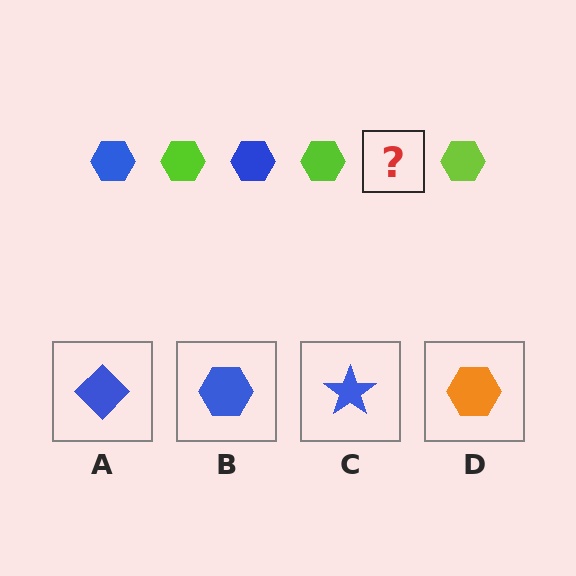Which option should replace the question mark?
Option B.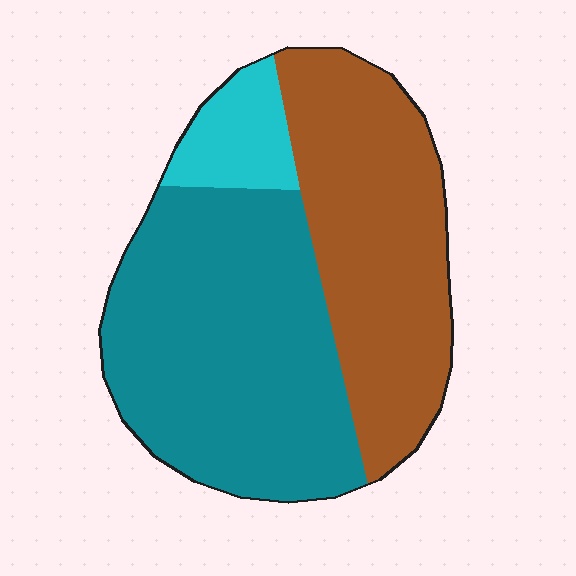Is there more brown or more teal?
Teal.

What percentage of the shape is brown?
Brown takes up about two fifths (2/5) of the shape.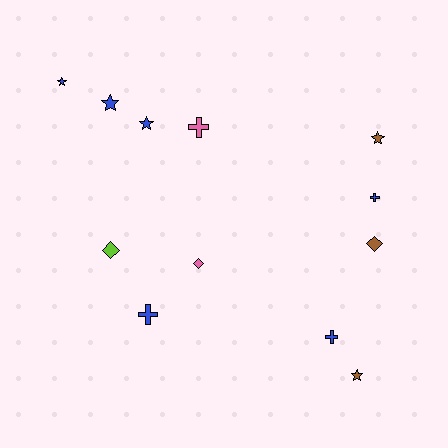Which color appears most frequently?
Blue, with 6 objects.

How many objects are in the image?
There are 12 objects.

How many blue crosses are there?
There are 3 blue crosses.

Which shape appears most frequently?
Star, with 5 objects.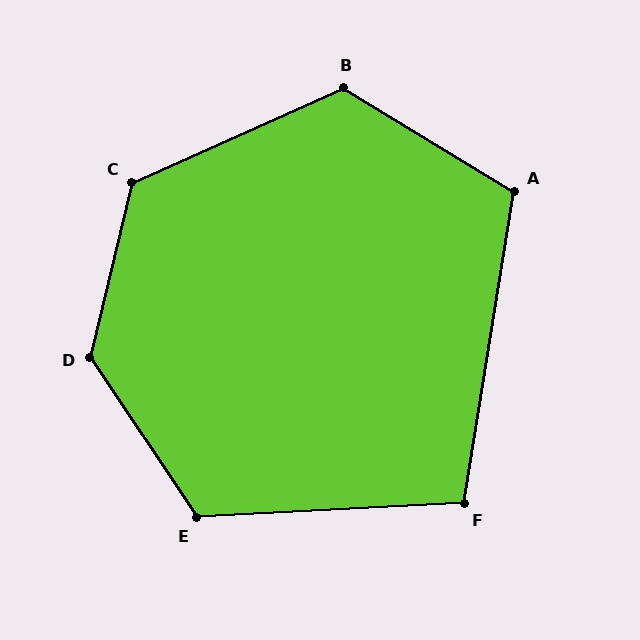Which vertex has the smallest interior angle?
F, at approximately 102 degrees.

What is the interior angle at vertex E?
Approximately 120 degrees (obtuse).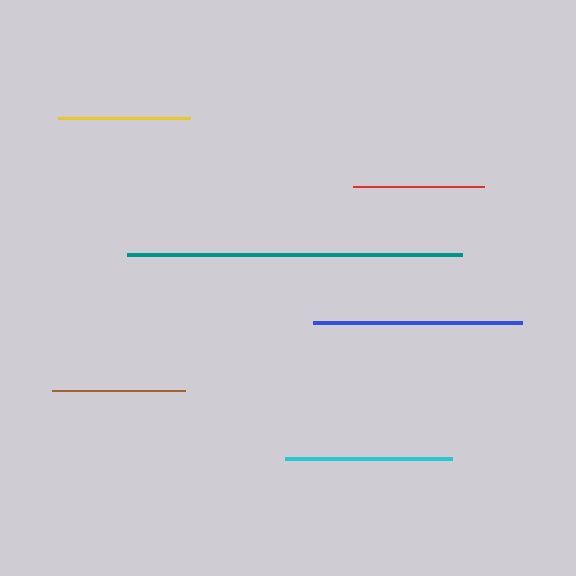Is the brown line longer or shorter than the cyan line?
The cyan line is longer than the brown line.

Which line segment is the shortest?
The red line is the shortest at approximately 130 pixels.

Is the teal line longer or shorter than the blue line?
The teal line is longer than the blue line.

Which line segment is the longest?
The teal line is the longest at approximately 334 pixels.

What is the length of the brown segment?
The brown segment is approximately 132 pixels long.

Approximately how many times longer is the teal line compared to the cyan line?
The teal line is approximately 2.0 times the length of the cyan line.